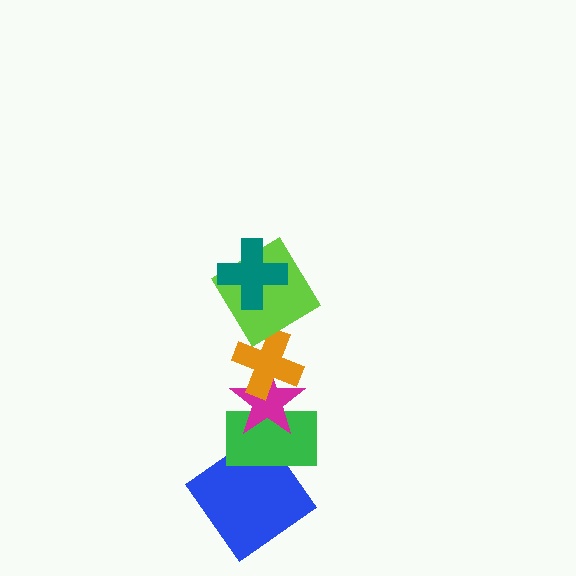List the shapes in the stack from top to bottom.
From top to bottom: the teal cross, the lime diamond, the orange cross, the magenta star, the green rectangle, the blue diamond.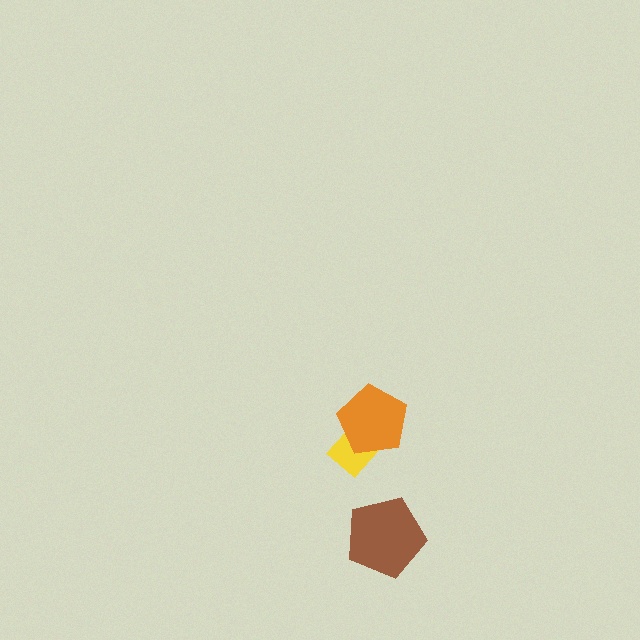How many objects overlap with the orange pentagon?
1 object overlaps with the orange pentagon.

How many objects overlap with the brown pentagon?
0 objects overlap with the brown pentagon.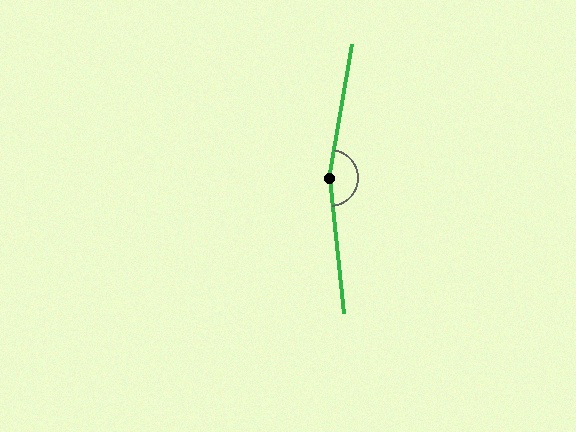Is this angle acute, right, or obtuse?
It is obtuse.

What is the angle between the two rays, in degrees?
Approximately 165 degrees.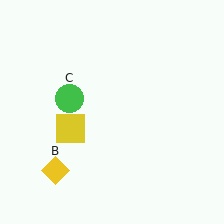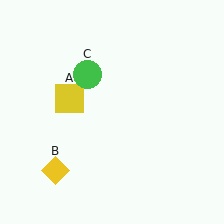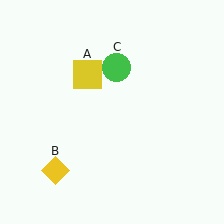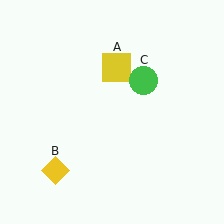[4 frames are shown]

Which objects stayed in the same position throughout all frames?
Yellow diamond (object B) remained stationary.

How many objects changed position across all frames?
2 objects changed position: yellow square (object A), green circle (object C).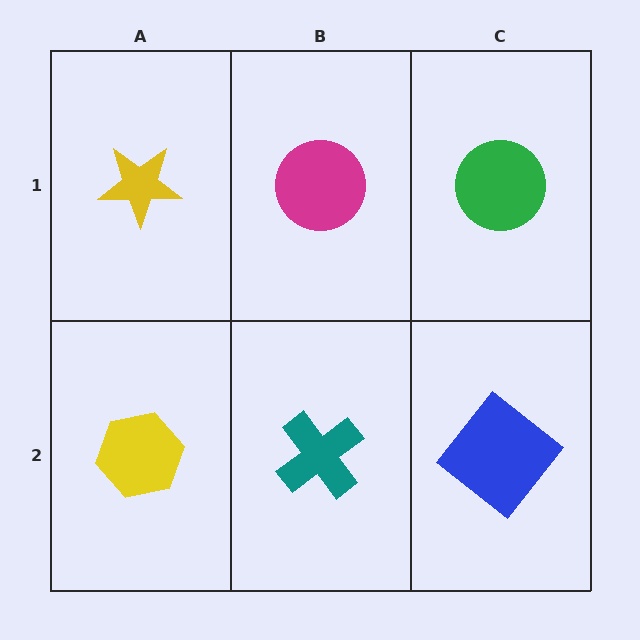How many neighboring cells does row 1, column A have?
2.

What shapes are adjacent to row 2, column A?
A yellow star (row 1, column A), a teal cross (row 2, column B).